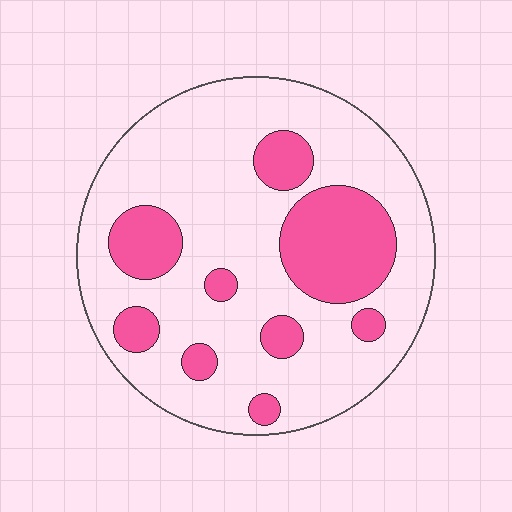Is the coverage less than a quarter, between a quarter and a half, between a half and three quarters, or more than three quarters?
Less than a quarter.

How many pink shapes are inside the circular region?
9.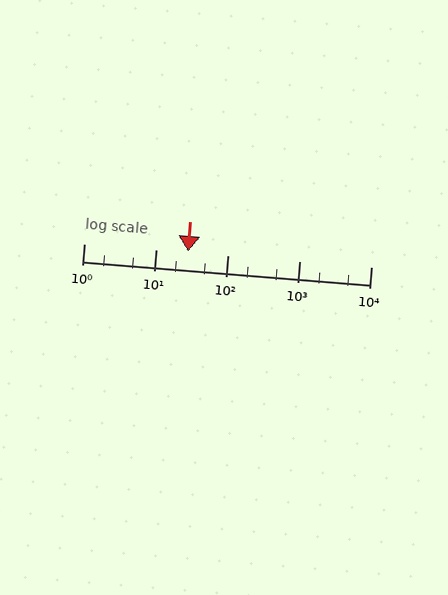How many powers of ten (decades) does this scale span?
The scale spans 4 decades, from 1 to 10000.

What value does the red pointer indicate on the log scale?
The pointer indicates approximately 28.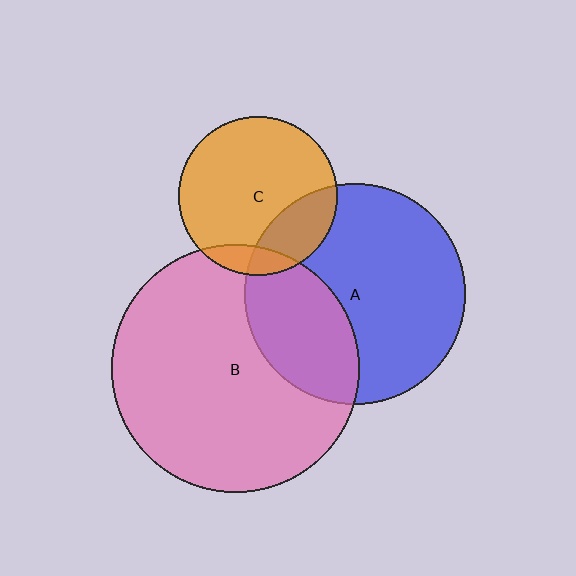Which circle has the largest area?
Circle B (pink).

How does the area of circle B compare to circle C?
Approximately 2.4 times.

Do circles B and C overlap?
Yes.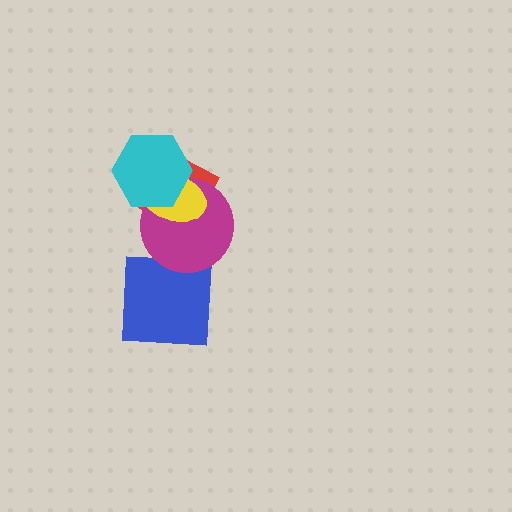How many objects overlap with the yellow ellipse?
3 objects overlap with the yellow ellipse.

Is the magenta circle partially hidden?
Yes, it is partially covered by another shape.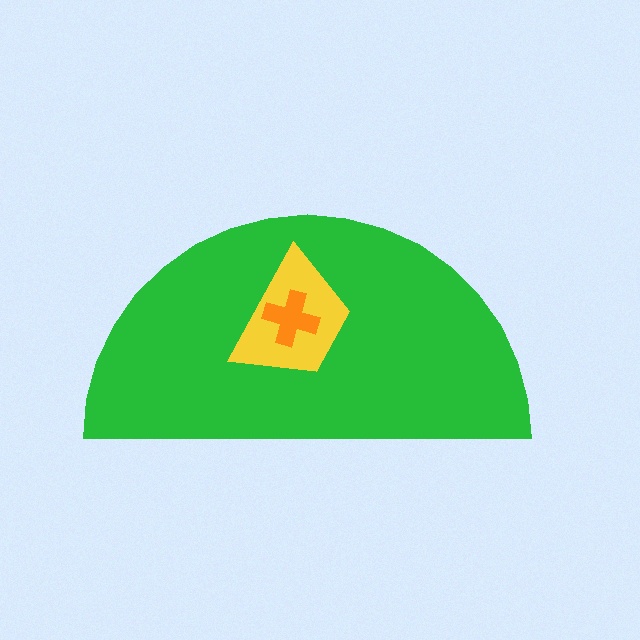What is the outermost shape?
The green semicircle.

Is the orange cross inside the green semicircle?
Yes.